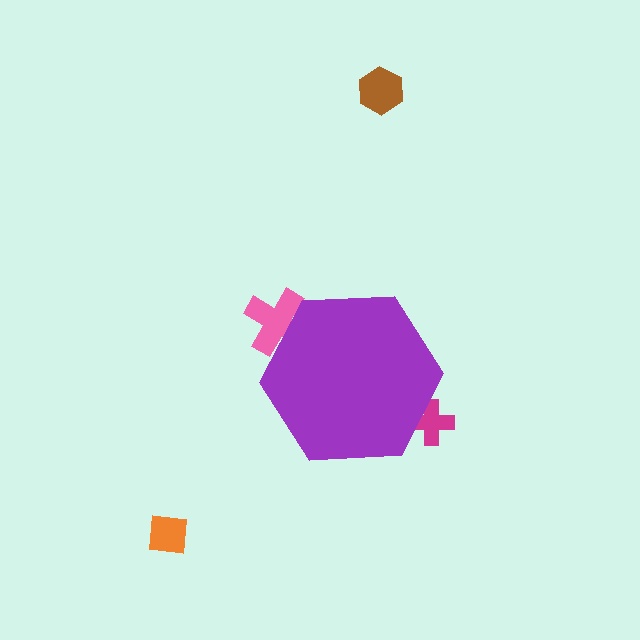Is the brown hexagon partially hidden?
No, the brown hexagon is fully visible.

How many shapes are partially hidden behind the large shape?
2 shapes are partially hidden.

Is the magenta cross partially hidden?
Yes, the magenta cross is partially hidden behind the purple hexagon.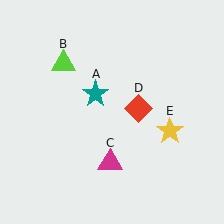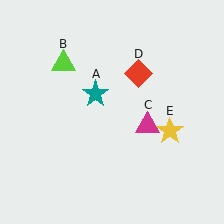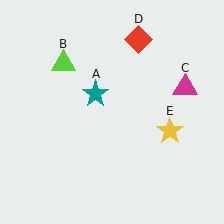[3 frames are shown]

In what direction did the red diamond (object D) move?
The red diamond (object D) moved up.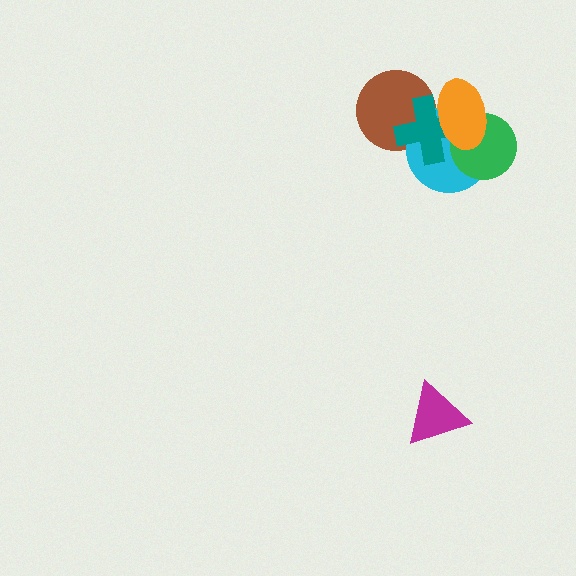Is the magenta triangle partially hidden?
No, no other shape covers it.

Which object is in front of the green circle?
The orange ellipse is in front of the green circle.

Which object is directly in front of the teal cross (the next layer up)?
The green circle is directly in front of the teal cross.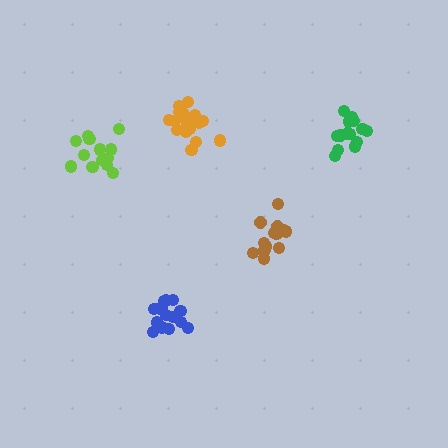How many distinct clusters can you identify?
There are 5 distinct clusters.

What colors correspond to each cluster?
The clusters are colored: orange, brown, blue, lime, green.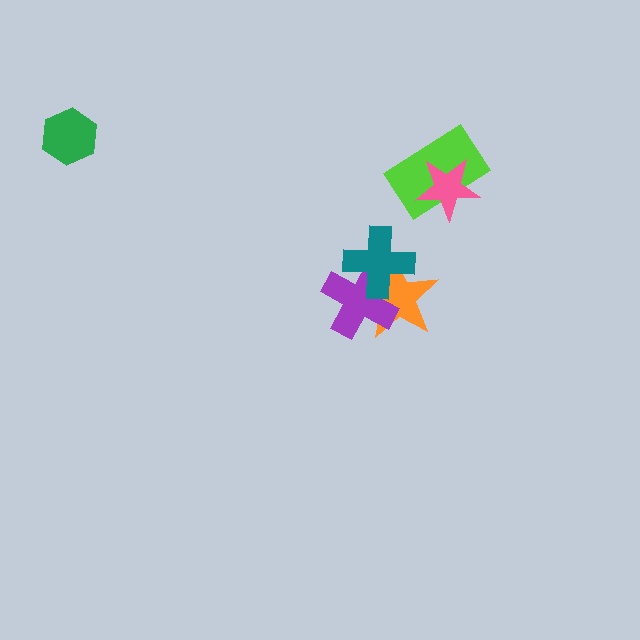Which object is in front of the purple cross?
The teal cross is in front of the purple cross.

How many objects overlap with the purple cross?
2 objects overlap with the purple cross.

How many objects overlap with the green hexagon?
0 objects overlap with the green hexagon.